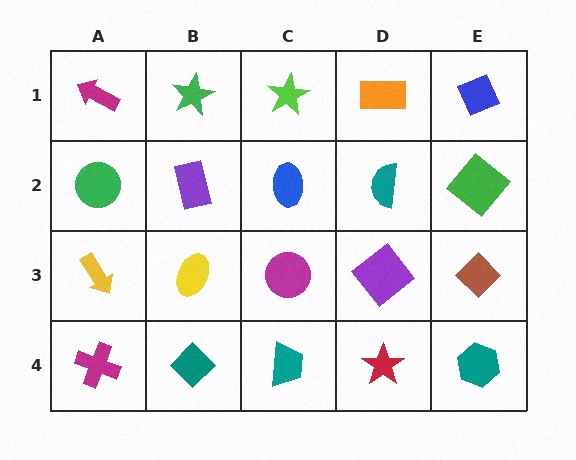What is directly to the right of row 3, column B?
A magenta circle.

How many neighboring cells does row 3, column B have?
4.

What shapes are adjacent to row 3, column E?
A green diamond (row 2, column E), a teal hexagon (row 4, column E), a purple diamond (row 3, column D).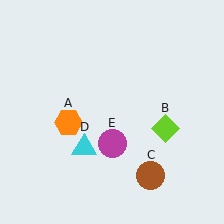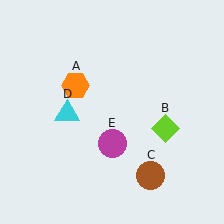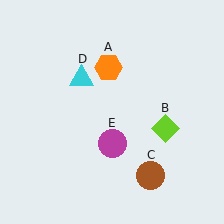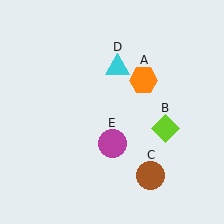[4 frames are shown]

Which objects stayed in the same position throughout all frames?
Lime diamond (object B) and brown circle (object C) and magenta circle (object E) remained stationary.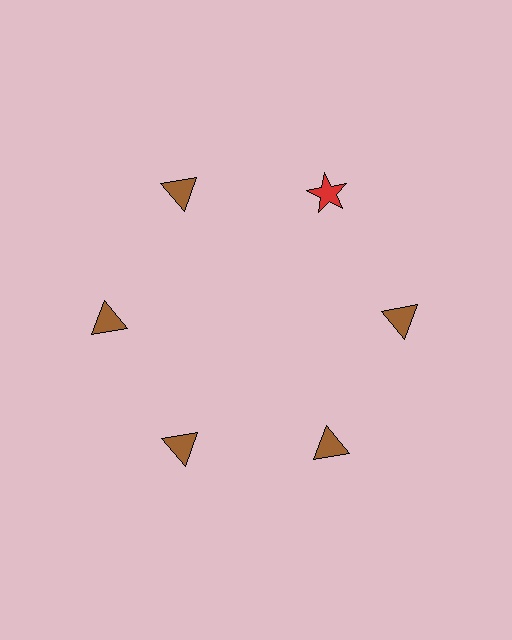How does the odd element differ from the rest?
It differs in both color (red instead of brown) and shape (star instead of triangle).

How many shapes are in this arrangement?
There are 6 shapes arranged in a ring pattern.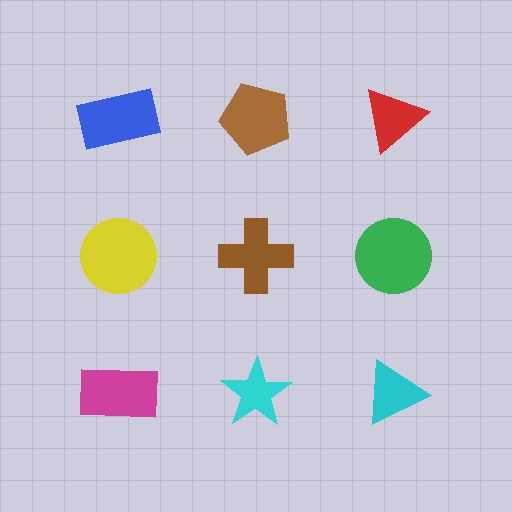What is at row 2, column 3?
A green circle.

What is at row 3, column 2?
A cyan star.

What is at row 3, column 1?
A magenta rectangle.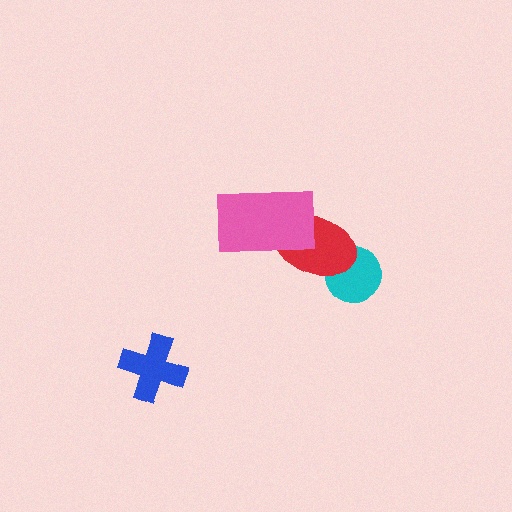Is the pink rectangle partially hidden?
No, no other shape covers it.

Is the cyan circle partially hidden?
Yes, it is partially covered by another shape.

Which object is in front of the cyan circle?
The red ellipse is in front of the cyan circle.